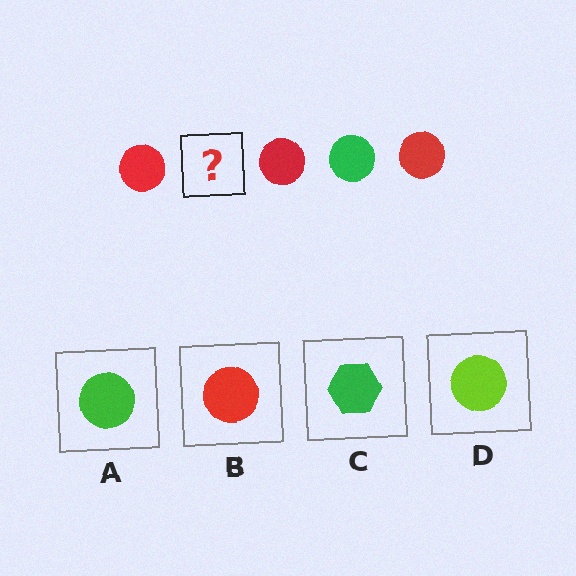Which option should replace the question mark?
Option A.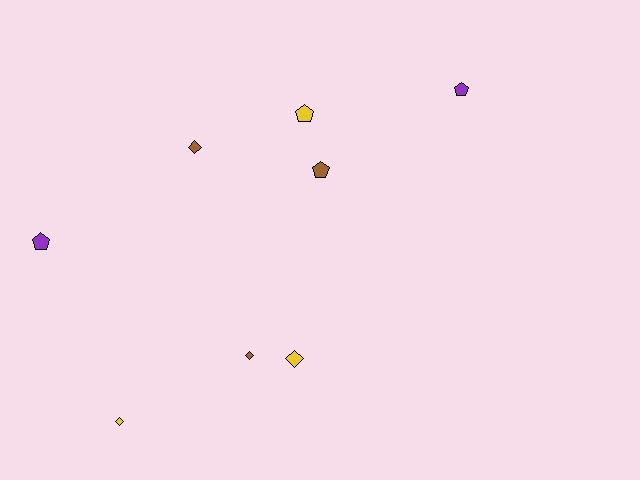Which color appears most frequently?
Yellow, with 3 objects.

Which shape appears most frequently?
Pentagon, with 4 objects.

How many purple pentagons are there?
There are 2 purple pentagons.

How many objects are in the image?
There are 8 objects.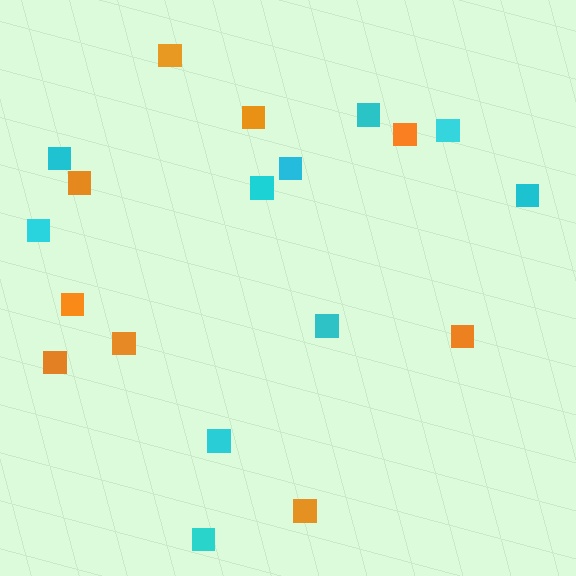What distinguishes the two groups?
There are 2 groups: one group of orange squares (9) and one group of cyan squares (10).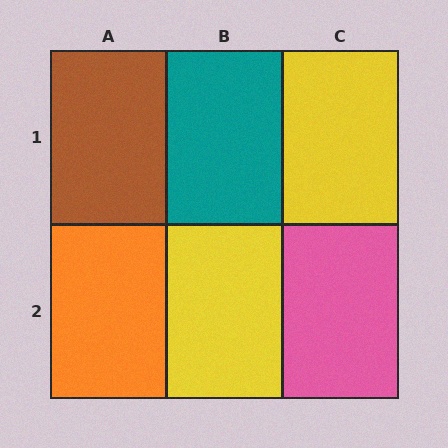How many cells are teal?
1 cell is teal.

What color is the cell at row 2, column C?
Pink.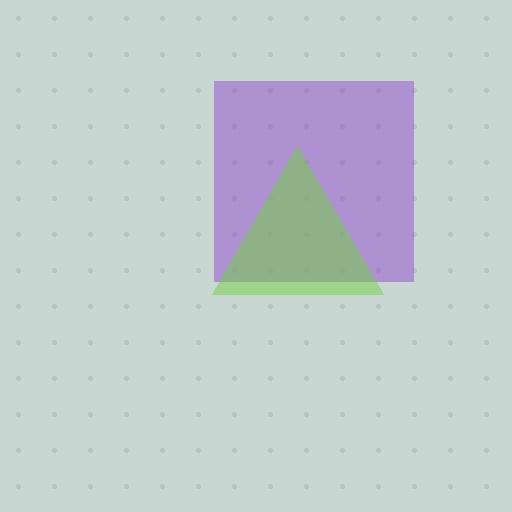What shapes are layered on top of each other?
The layered shapes are: a purple square, a lime triangle.